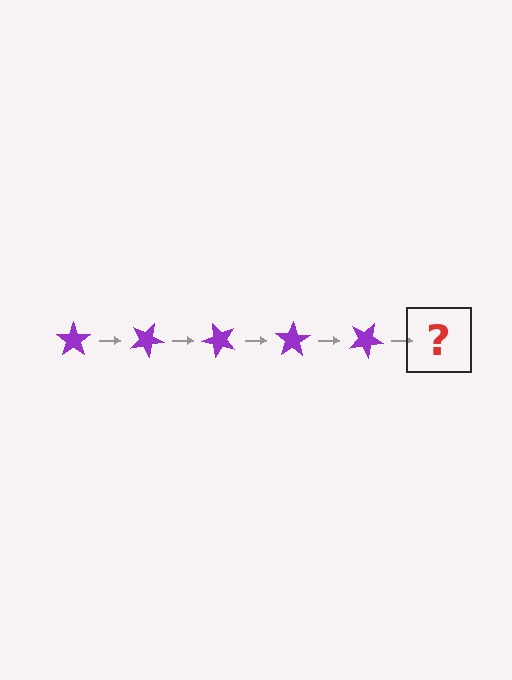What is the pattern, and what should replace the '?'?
The pattern is that the star rotates 25 degrees each step. The '?' should be a purple star rotated 125 degrees.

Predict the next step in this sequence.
The next step is a purple star rotated 125 degrees.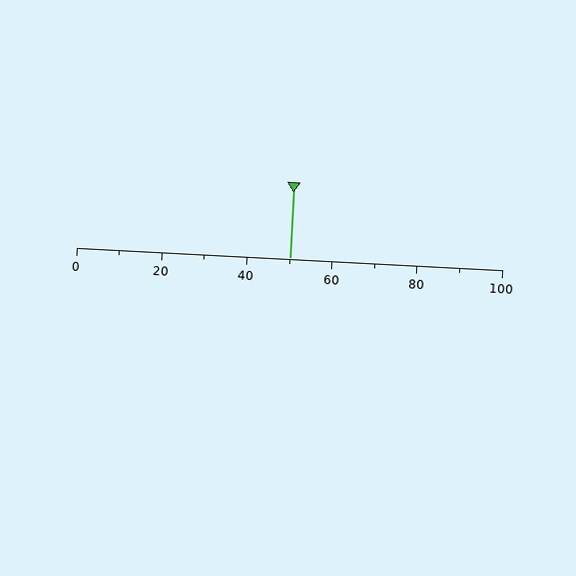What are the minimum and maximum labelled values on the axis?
The axis runs from 0 to 100.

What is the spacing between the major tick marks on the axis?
The major ticks are spaced 20 apart.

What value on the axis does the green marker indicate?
The marker indicates approximately 50.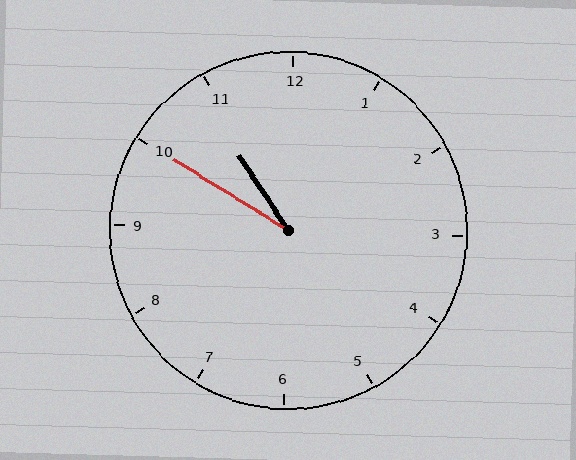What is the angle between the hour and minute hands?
Approximately 25 degrees.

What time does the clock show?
10:50.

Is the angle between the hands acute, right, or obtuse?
It is acute.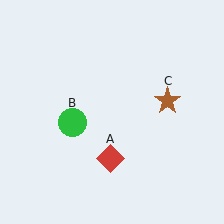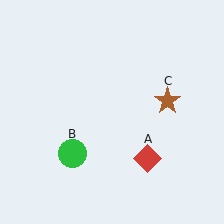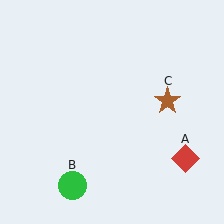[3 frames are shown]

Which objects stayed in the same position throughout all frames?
Brown star (object C) remained stationary.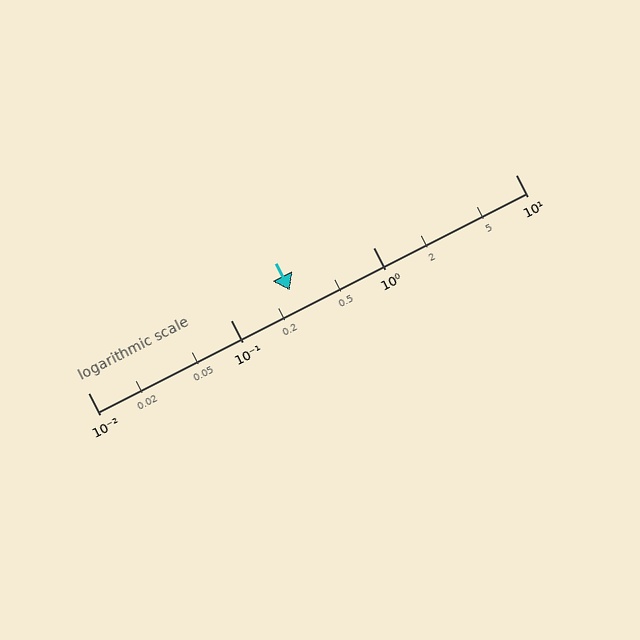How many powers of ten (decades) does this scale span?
The scale spans 3 decades, from 0.01 to 10.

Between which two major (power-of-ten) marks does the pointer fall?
The pointer is between 0.1 and 1.